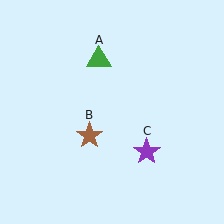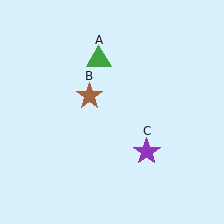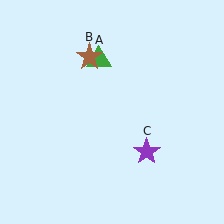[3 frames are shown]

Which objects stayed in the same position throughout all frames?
Green triangle (object A) and purple star (object C) remained stationary.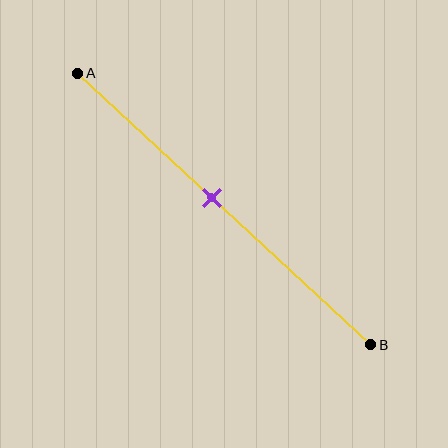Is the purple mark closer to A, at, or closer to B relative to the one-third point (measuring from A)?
The purple mark is closer to point B than the one-third point of segment AB.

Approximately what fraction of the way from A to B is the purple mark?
The purple mark is approximately 45% of the way from A to B.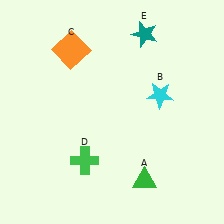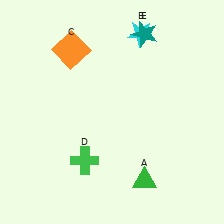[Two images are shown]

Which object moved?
The cyan star (B) moved up.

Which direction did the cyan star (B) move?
The cyan star (B) moved up.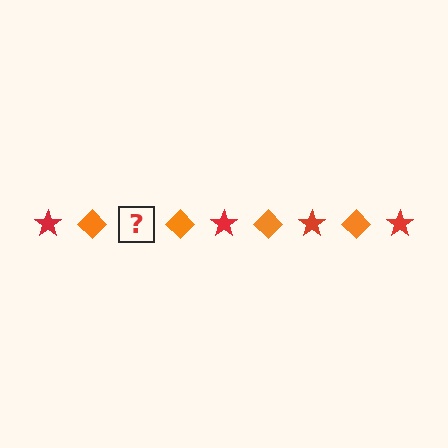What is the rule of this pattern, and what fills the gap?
The rule is that the pattern alternates between red star and orange diamond. The gap should be filled with a red star.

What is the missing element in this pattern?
The missing element is a red star.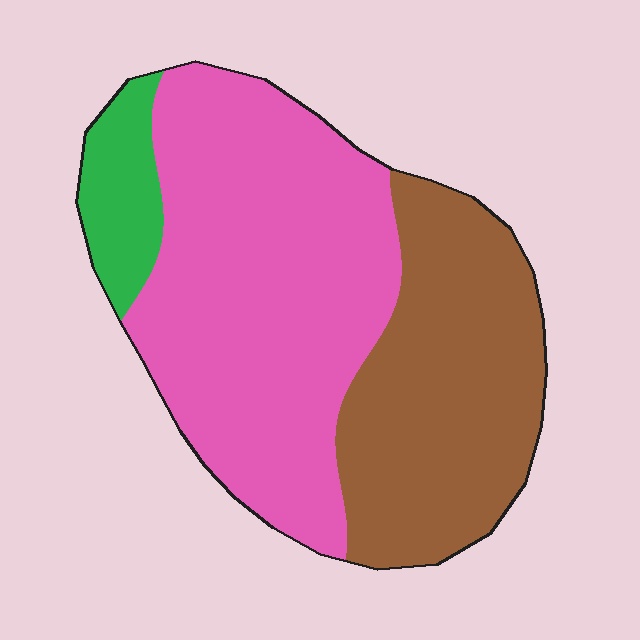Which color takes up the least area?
Green, at roughly 10%.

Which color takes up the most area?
Pink, at roughly 55%.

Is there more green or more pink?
Pink.